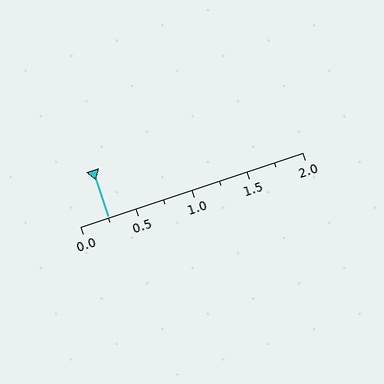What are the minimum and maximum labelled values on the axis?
The axis runs from 0.0 to 2.0.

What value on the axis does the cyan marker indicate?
The marker indicates approximately 0.25.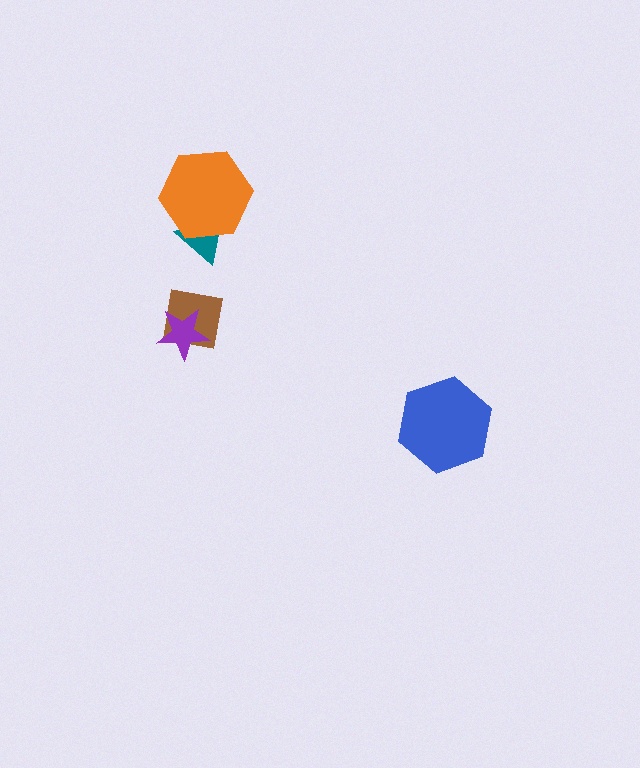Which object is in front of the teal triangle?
The orange hexagon is in front of the teal triangle.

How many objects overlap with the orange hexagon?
1 object overlaps with the orange hexagon.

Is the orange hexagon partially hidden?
No, no other shape covers it.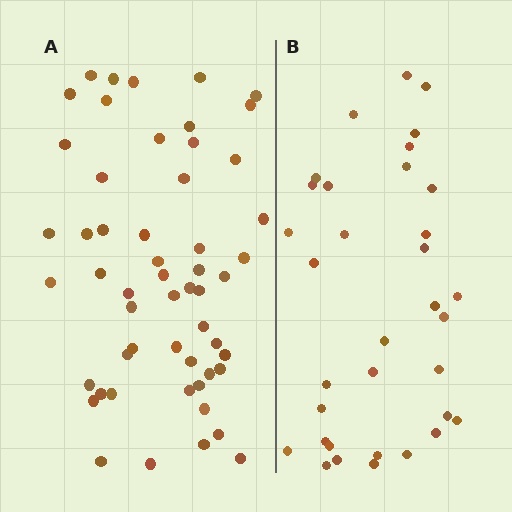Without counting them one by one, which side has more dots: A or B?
Region A (the left region) has more dots.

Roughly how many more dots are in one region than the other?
Region A has approximately 20 more dots than region B.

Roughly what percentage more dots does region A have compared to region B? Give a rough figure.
About 60% more.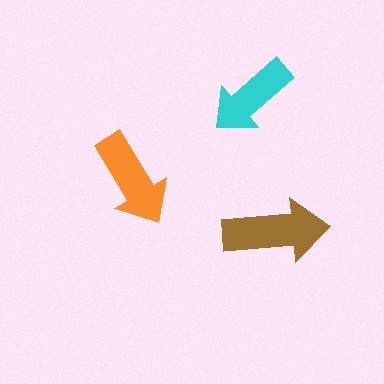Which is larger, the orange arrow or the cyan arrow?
The orange one.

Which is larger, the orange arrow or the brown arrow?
The brown one.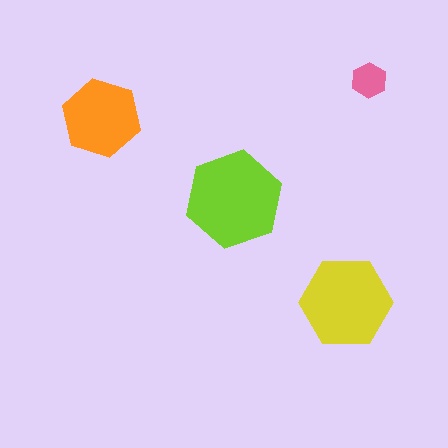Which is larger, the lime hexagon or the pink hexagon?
The lime one.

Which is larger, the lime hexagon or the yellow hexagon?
The lime one.